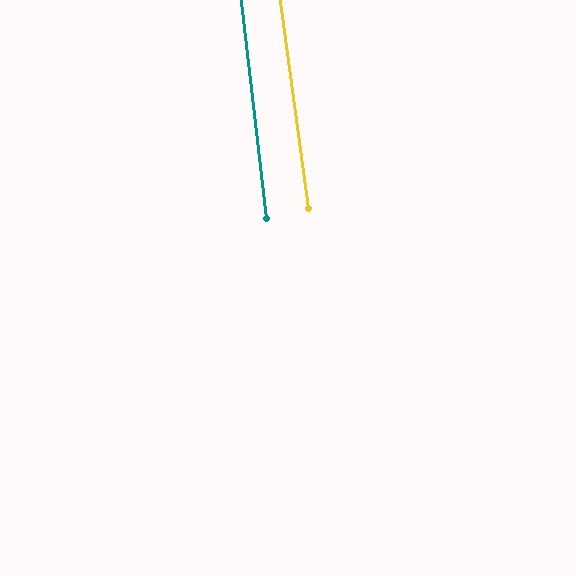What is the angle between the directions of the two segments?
Approximately 1 degree.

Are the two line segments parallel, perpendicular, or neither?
Parallel — their directions differ by only 1.0°.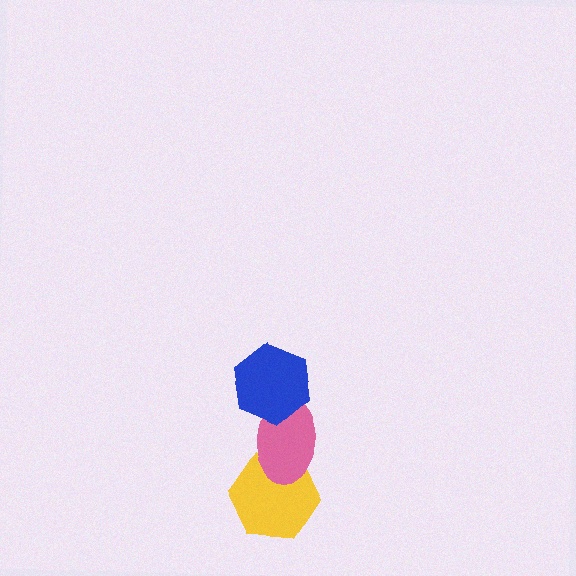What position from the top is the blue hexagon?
The blue hexagon is 1st from the top.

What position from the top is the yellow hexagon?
The yellow hexagon is 3rd from the top.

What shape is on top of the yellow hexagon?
The pink ellipse is on top of the yellow hexagon.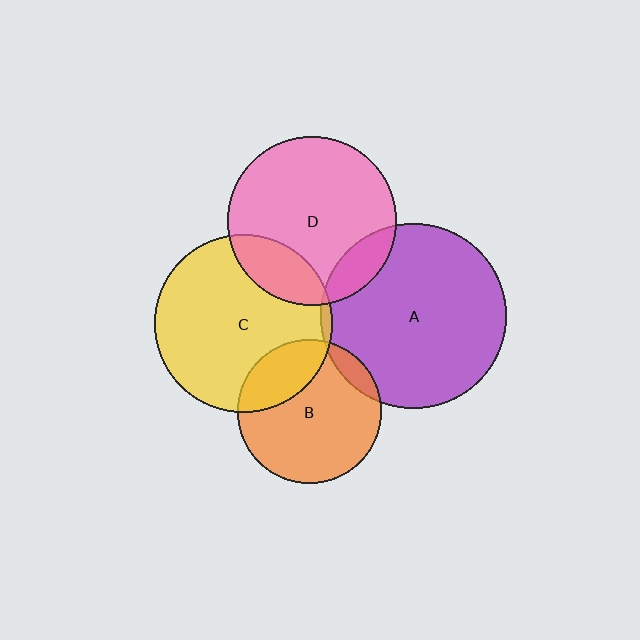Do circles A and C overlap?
Yes.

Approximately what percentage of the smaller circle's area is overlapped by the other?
Approximately 5%.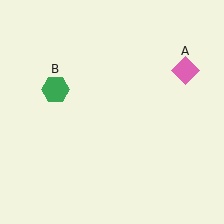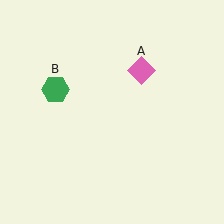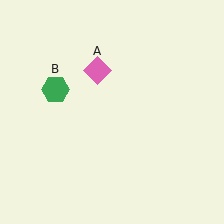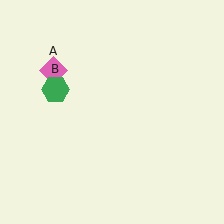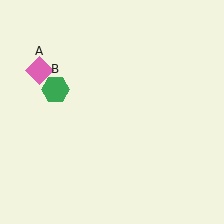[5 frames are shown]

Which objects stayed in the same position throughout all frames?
Green hexagon (object B) remained stationary.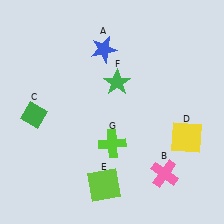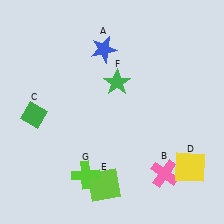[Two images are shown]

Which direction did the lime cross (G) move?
The lime cross (G) moved down.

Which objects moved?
The objects that moved are: the yellow square (D), the lime cross (G).